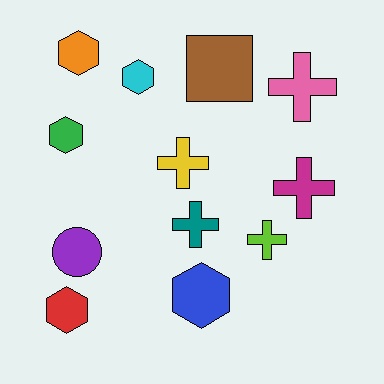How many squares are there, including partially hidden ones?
There is 1 square.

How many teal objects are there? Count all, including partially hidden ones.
There is 1 teal object.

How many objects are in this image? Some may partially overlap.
There are 12 objects.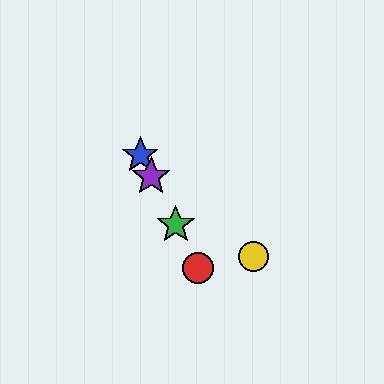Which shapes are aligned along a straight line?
The red circle, the blue star, the green star, the purple star are aligned along a straight line.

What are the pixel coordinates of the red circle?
The red circle is at (198, 268).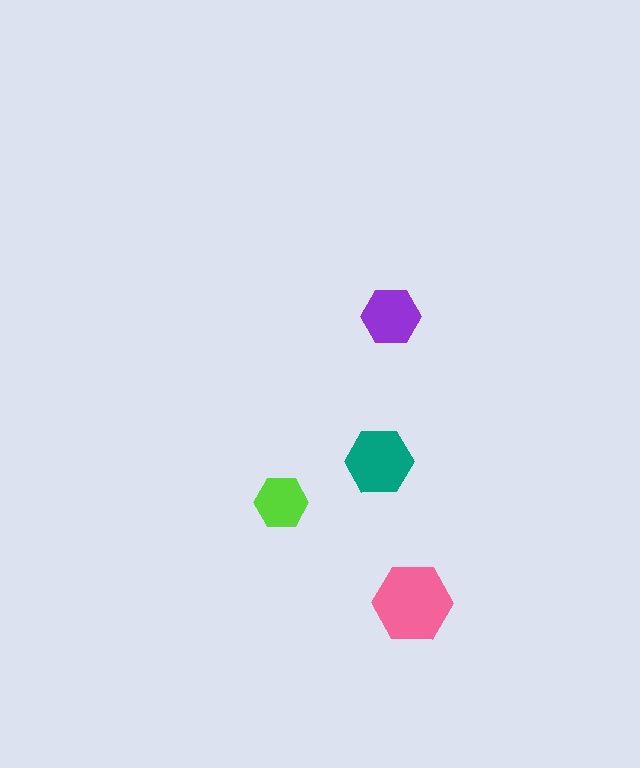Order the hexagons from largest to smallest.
the pink one, the teal one, the purple one, the lime one.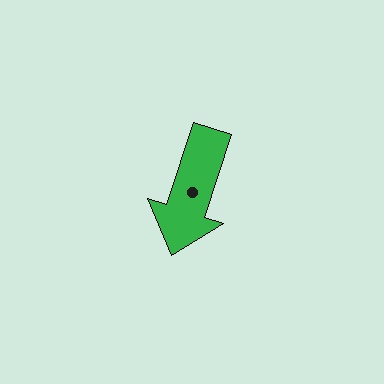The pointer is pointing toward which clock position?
Roughly 7 o'clock.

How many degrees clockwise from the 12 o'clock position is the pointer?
Approximately 198 degrees.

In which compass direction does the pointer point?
South.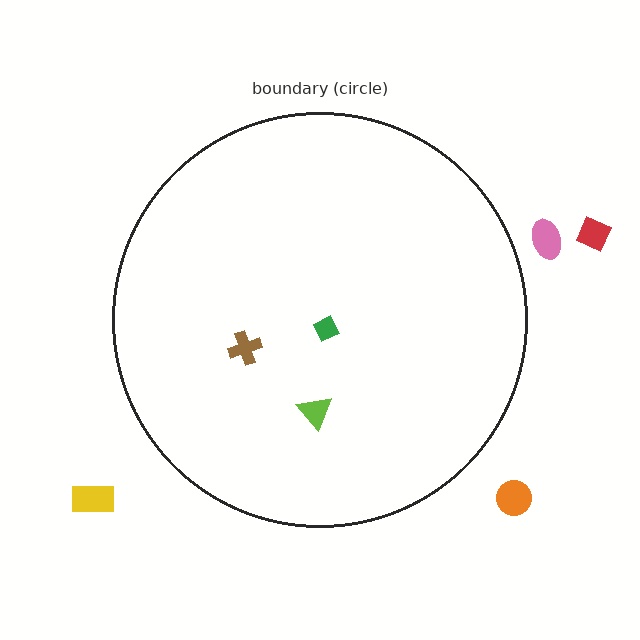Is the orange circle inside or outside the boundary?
Outside.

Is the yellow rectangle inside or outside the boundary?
Outside.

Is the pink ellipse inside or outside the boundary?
Outside.